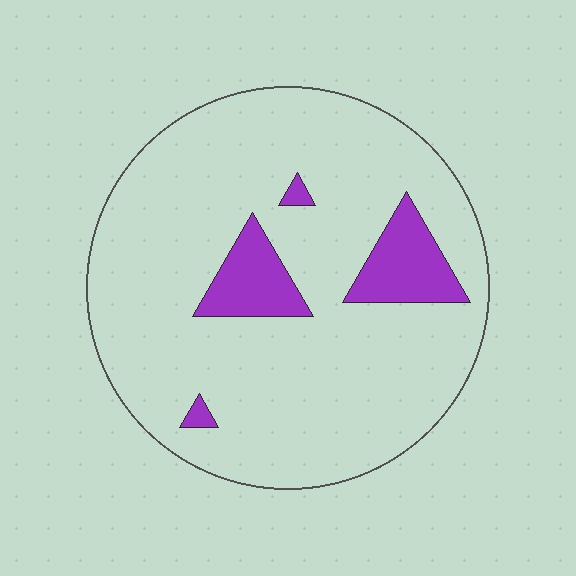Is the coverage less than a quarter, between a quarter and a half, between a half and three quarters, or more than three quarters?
Less than a quarter.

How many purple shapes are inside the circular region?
4.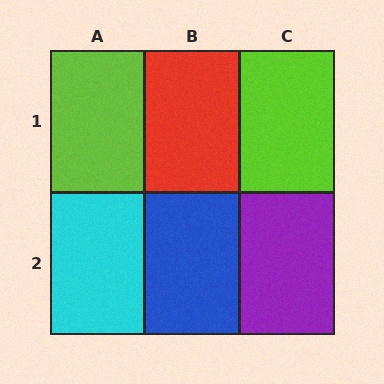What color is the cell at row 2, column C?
Purple.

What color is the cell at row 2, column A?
Cyan.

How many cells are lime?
2 cells are lime.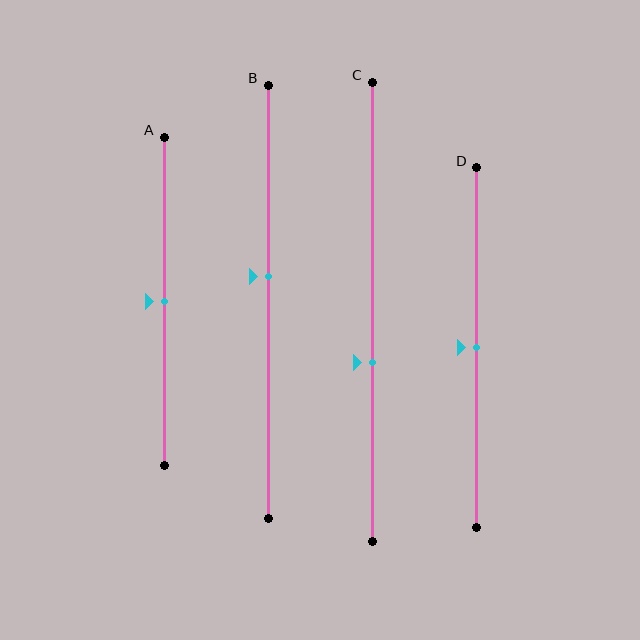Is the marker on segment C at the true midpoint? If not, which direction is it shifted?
No, the marker on segment C is shifted downward by about 11% of the segment length.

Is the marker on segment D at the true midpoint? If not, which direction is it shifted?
Yes, the marker on segment D is at the true midpoint.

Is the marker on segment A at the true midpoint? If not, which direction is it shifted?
Yes, the marker on segment A is at the true midpoint.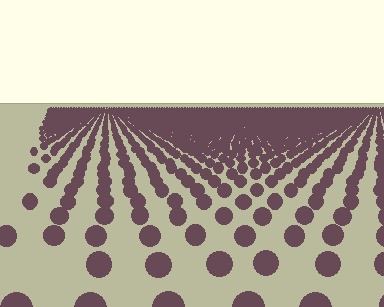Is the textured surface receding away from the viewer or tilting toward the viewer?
The surface is receding away from the viewer. Texture elements get smaller and denser toward the top.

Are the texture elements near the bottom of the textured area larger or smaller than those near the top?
Larger. Near the bottom, elements are closer to the viewer and appear at a bigger on-screen size.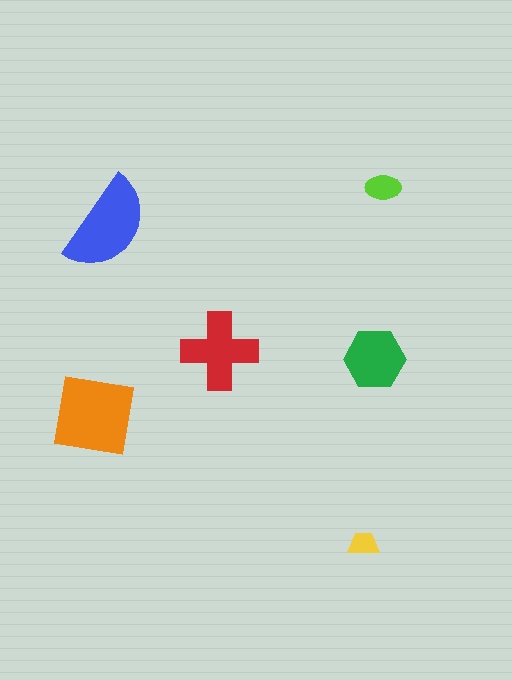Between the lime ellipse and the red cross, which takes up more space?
The red cross.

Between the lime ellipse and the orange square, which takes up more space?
The orange square.